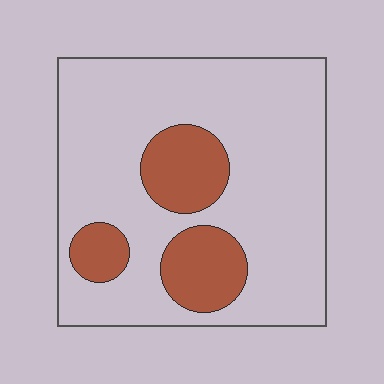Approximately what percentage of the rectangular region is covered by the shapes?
Approximately 20%.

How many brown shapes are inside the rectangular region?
3.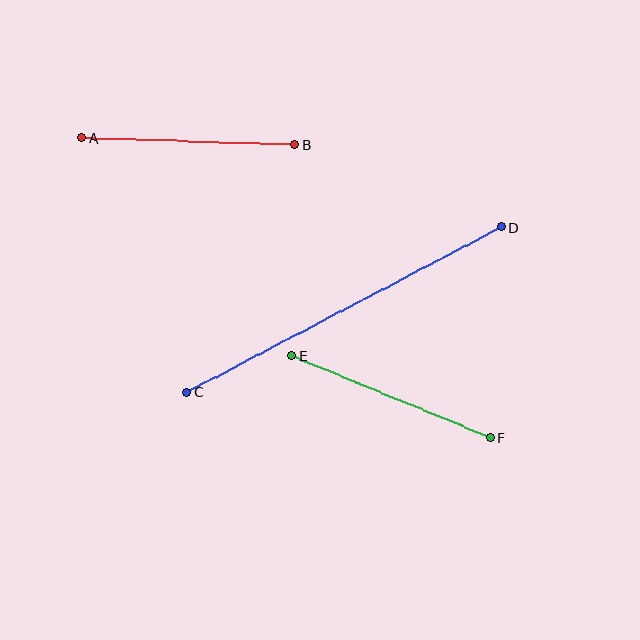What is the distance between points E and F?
The distance is approximately 215 pixels.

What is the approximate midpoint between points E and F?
The midpoint is at approximately (391, 397) pixels.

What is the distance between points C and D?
The distance is approximately 355 pixels.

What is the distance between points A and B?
The distance is approximately 213 pixels.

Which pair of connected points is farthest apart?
Points C and D are farthest apart.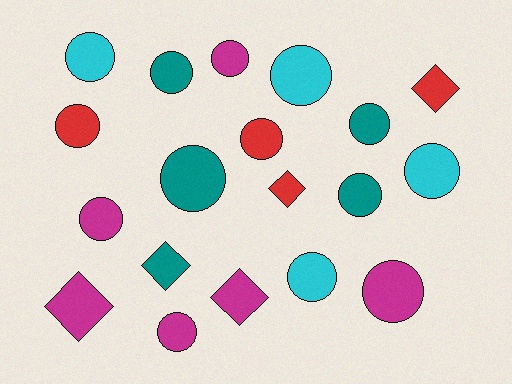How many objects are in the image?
There are 19 objects.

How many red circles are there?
There are 2 red circles.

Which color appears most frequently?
Magenta, with 6 objects.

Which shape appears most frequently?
Circle, with 14 objects.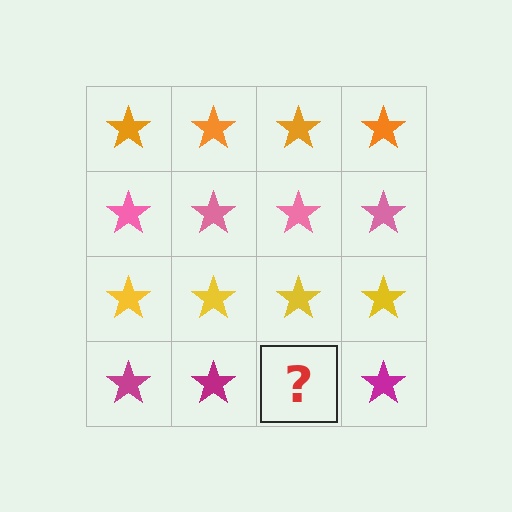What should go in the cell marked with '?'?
The missing cell should contain a magenta star.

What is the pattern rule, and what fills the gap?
The rule is that each row has a consistent color. The gap should be filled with a magenta star.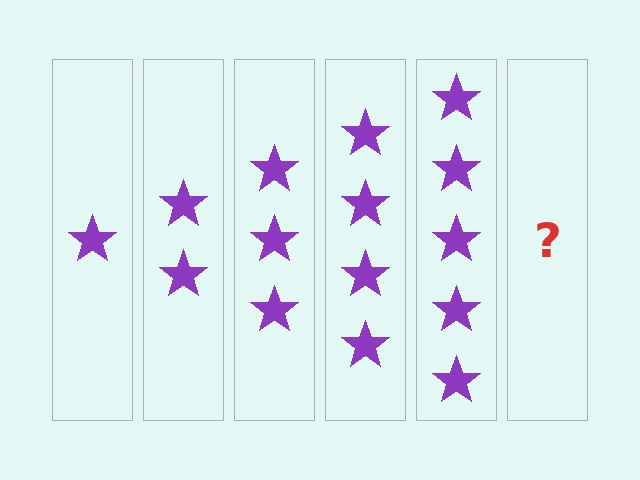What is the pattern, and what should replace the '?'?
The pattern is that each step adds one more star. The '?' should be 6 stars.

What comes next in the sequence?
The next element should be 6 stars.